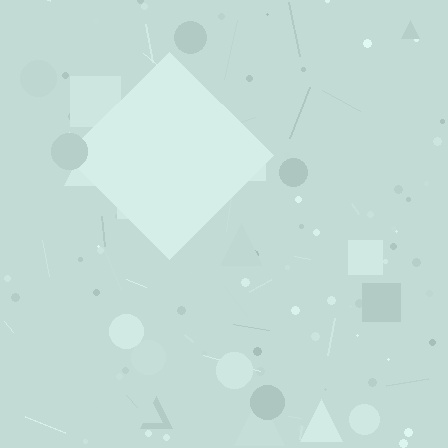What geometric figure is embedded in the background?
A diamond is embedded in the background.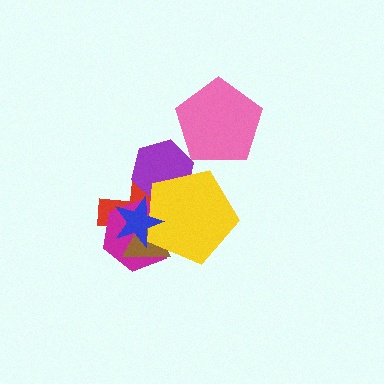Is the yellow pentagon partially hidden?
Yes, it is partially covered by another shape.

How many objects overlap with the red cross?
5 objects overlap with the red cross.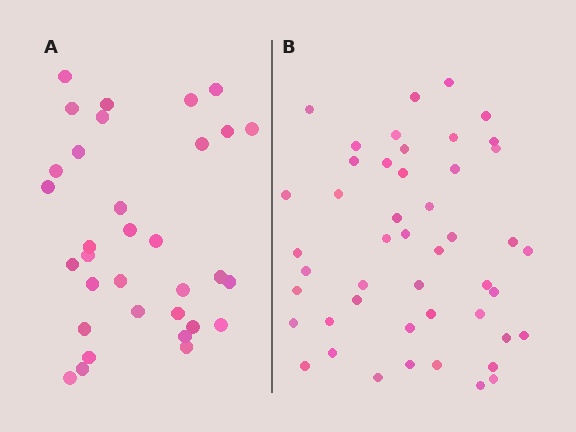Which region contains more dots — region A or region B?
Region B (the right region) has more dots.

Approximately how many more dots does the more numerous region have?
Region B has approximately 15 more dots than region A.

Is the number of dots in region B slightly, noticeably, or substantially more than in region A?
Region B has noticeably more, but not dramatically so. The ratio is roughly 1.4 to 1.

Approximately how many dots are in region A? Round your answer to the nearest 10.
About 30 dots. (The exact count is 33, which rounds to 30.)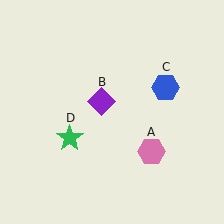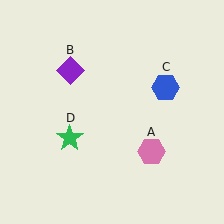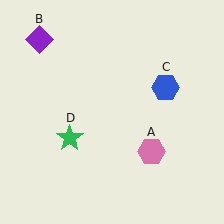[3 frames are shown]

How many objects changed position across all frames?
1 object changed position: purple diamond (object B).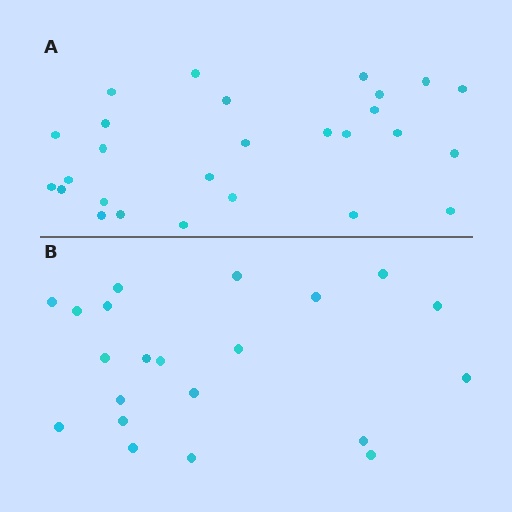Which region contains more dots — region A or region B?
Region A (the top region) has more dots.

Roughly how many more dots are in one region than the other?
Region A has about 6 more dots than region B.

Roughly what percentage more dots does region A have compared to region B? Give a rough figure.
About 30% more.